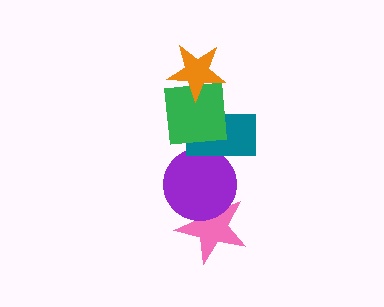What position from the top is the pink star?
The pink star is 5th from the top.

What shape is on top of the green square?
The orange star is on top of the green square.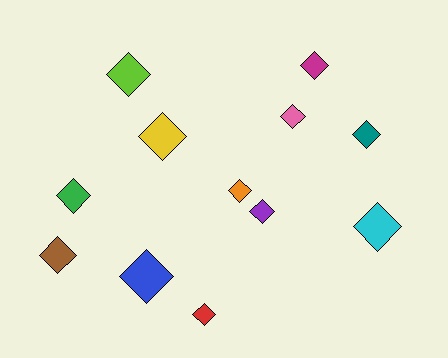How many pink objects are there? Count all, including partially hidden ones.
There is 1 pink object.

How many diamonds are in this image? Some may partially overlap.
There are 12 diamonds.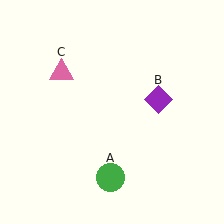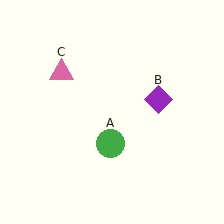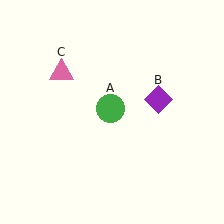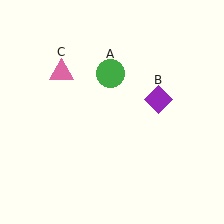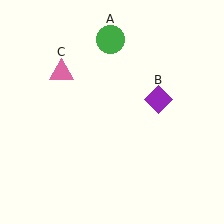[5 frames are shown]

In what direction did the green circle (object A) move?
The green circle (object A) moved up.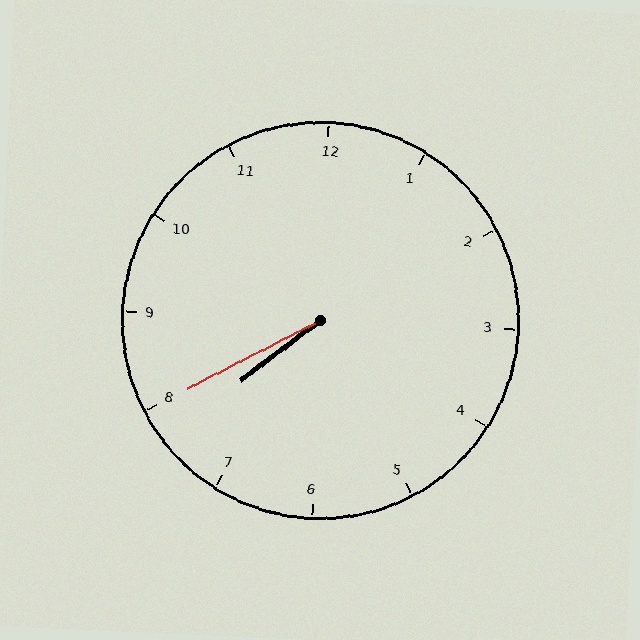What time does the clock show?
7:40.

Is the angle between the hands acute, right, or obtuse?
It is acute.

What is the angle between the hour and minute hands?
Approximately 10 degrees.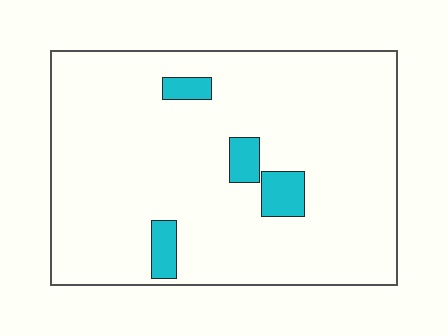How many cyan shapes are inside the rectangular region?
4.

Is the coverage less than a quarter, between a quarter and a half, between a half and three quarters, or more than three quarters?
Less than a quarter.